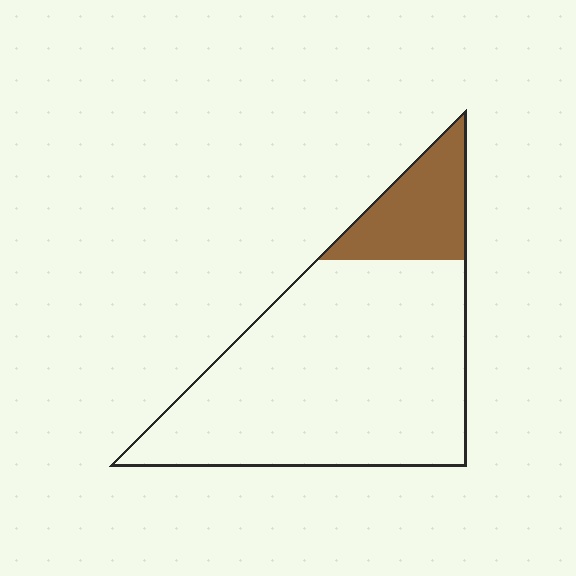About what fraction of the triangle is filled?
About one sixth (1/6).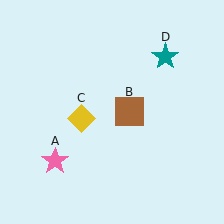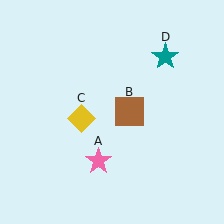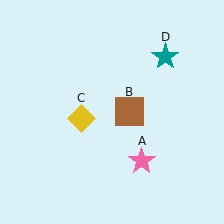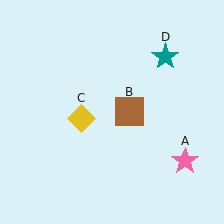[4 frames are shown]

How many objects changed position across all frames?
1 object changed position: pink star (object A).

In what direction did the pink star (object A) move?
The pink star (object A) moved right.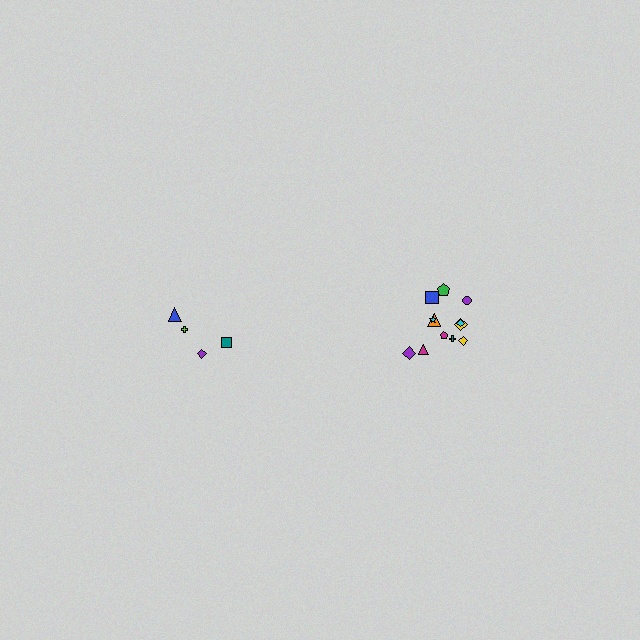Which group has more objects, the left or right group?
The right group.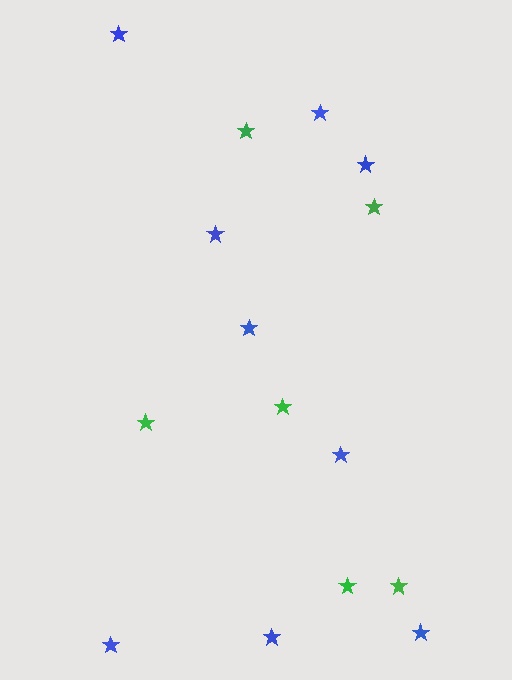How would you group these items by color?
There are 2 groups: one group of green stars (6) and one group of blue stars (9).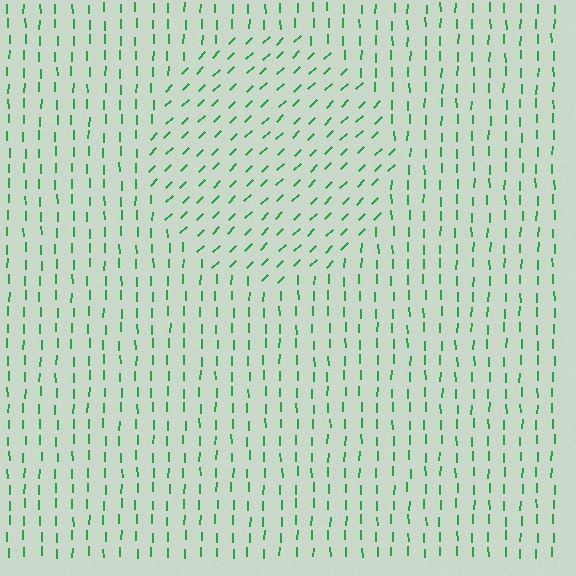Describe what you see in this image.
The image is filled with small green line segments. A circle region in the image has lines oriented differently from the surrounding lines, creating a visible texture boundary.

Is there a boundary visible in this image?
Yes, there is a texture boundary formed by a change in line orientation.